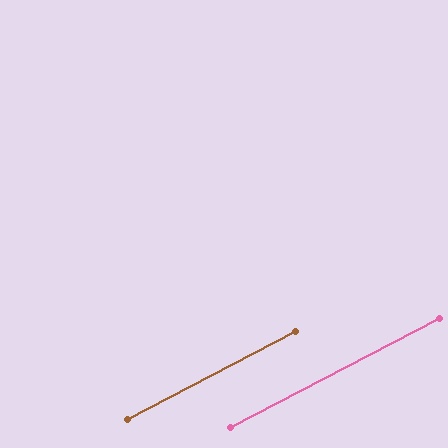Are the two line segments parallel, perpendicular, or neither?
Parallel — their directions differ by only 0.2°.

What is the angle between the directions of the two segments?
Approximately 0 degrees.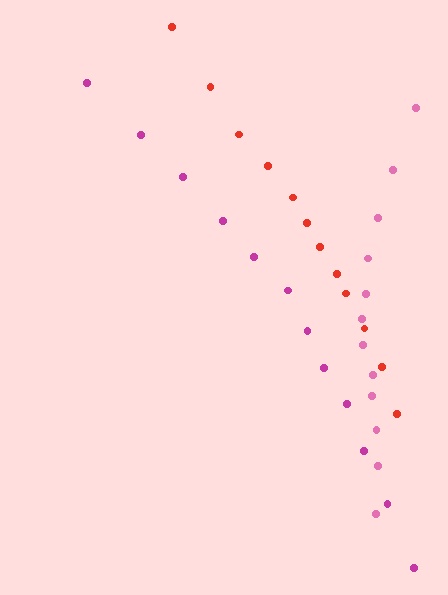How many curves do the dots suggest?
There are 3 distinct paths.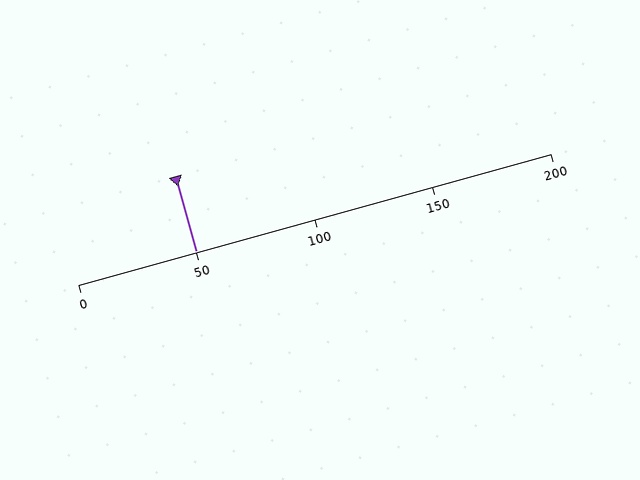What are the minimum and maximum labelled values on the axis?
The axis runs from 0 to 200.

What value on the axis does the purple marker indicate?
The marker indicates approximately 50.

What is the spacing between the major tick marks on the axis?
The major ticks are spaced 50 apart.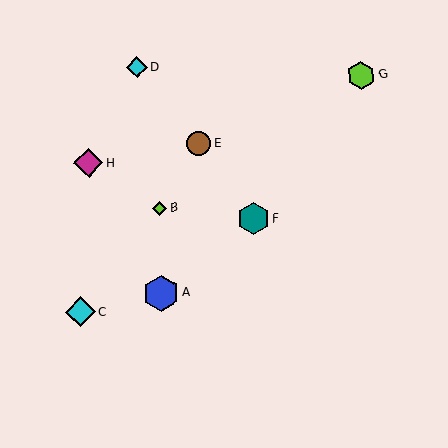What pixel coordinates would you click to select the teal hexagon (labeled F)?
Click at (253, 218) to select the teal hexagon F.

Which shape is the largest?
The blue hexagon (labeled A) is the largest.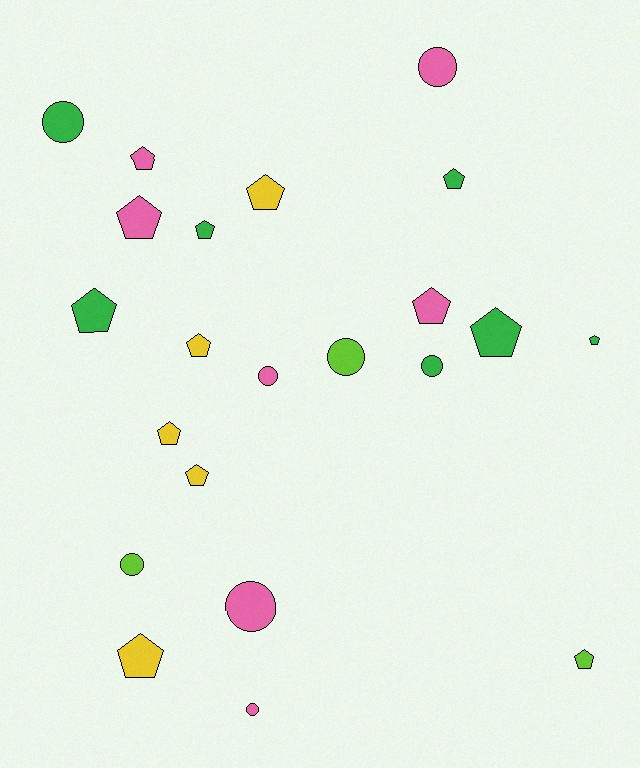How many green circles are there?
There are 2 green circles.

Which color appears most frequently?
Pink, with 7 objects.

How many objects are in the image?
There are 22 objects.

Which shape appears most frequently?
Pentagon, with 14 objects.